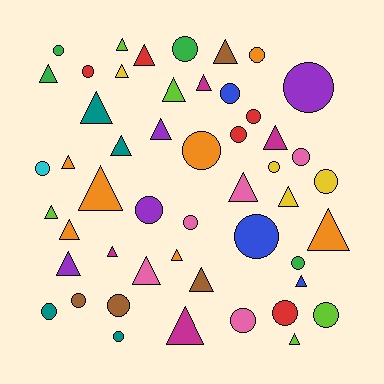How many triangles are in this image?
There are 26 triangles.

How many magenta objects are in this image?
There are 4 magenta objects.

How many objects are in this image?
There are 50 objects.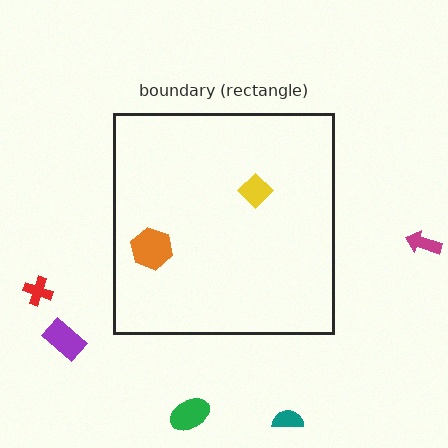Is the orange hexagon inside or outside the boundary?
Inside.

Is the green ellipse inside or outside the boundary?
Outside.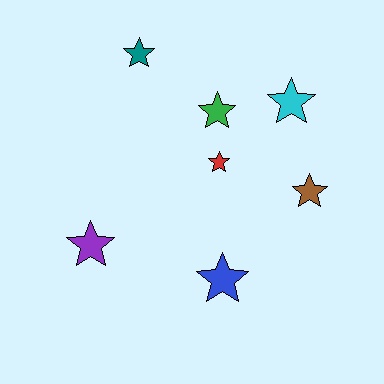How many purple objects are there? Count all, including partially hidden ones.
There is 1 purple object.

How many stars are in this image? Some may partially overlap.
There are 7 stars.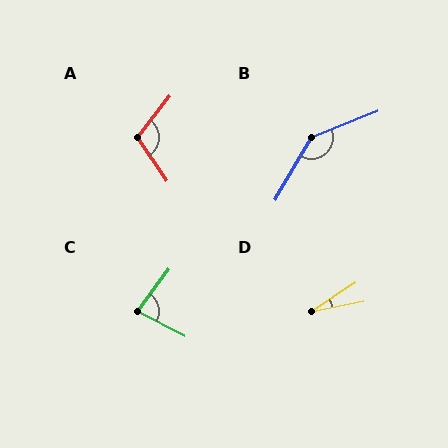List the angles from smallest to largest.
D (22°), C (81°), A (108°), B (142°).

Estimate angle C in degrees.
Approximately 81 degrees.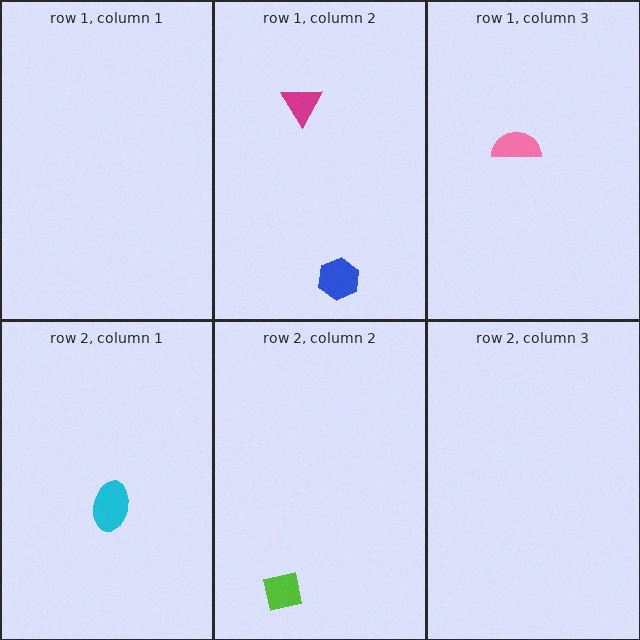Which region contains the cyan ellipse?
The row 2, column 1 region.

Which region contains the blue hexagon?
The row 1, column 2 region.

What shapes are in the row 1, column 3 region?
The pink semicircle.